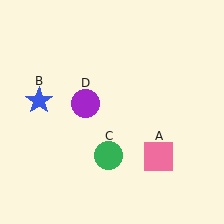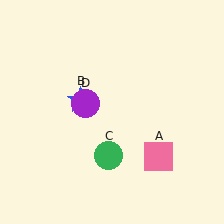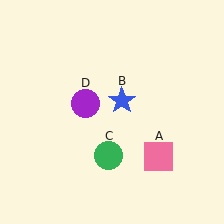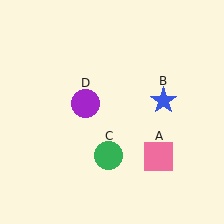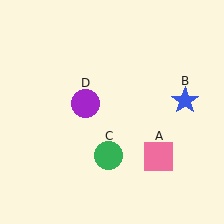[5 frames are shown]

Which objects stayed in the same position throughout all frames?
Pink square (object A) and green circle (object C) and purple circle (object D) remained stationary.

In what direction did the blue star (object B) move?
The blue star (object B) moved right.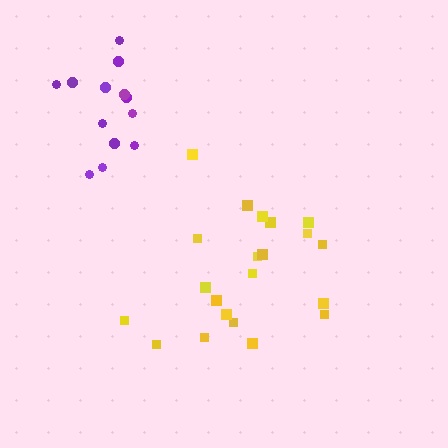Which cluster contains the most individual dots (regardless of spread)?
Yellow (21).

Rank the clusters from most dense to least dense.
purple, yellow.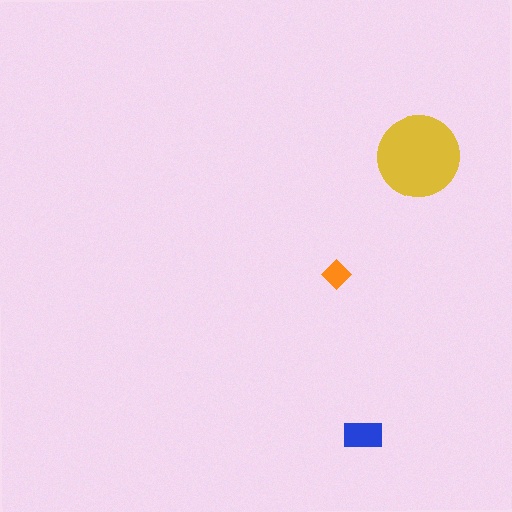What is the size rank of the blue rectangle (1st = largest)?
2nd.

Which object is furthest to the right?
The yellow circle is rightmost.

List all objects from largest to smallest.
The yellow circle, the blue rectangle, the orange diamond.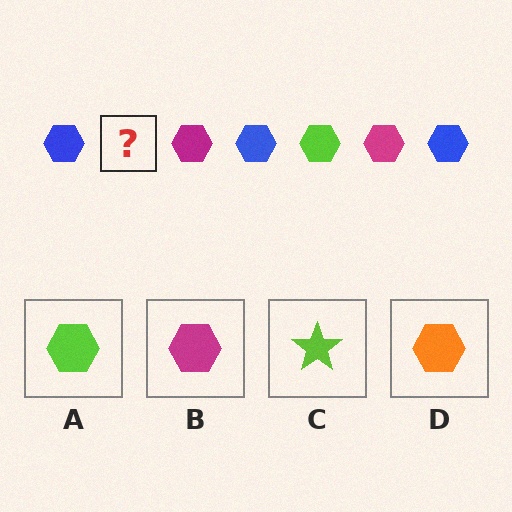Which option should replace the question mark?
Option A.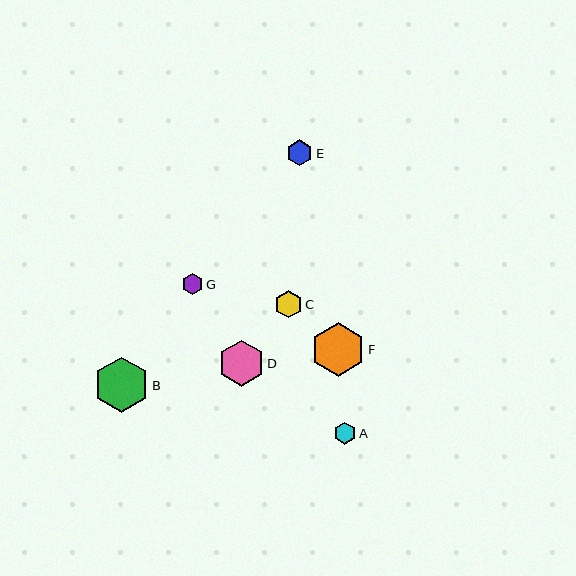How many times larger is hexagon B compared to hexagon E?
Hexagon B is approximately 2.1 times the size of hexagon E.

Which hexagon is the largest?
Hexagon B is the largest with a size of approximately 55 pixels.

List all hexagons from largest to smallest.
From largest to smallest: B, F, D, C, E, G, A.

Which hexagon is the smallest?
Hexagon A is the smallest with a size of approximately 22 pixels.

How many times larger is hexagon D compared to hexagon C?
Hexagon D is approximately 1.7 times the size of hexagon C.